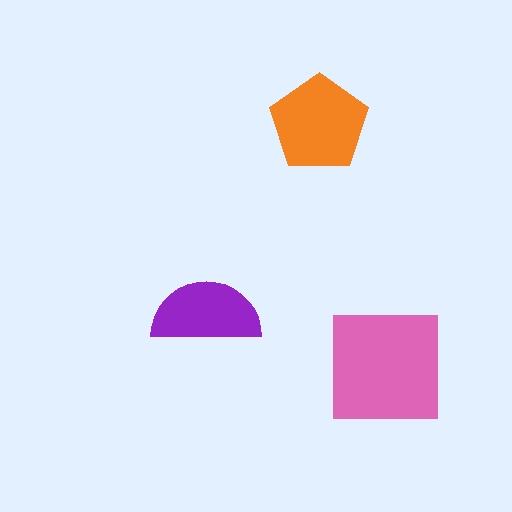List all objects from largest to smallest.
The pink square, the orange pentagon, the purple semicircle.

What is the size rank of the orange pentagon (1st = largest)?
2nd.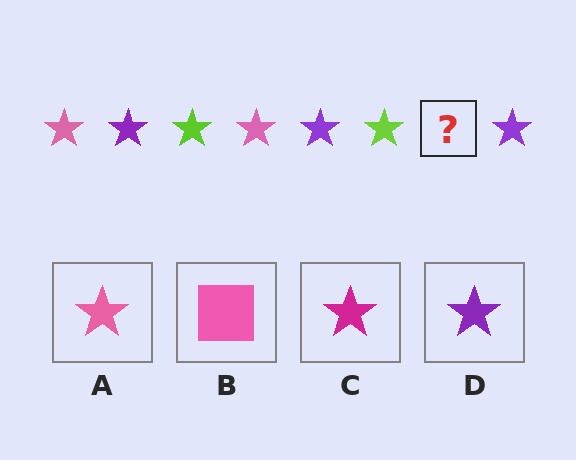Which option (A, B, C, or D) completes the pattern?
A.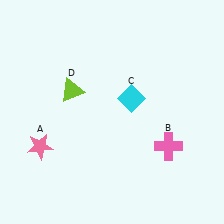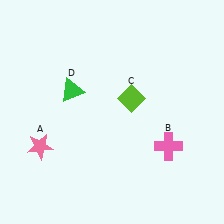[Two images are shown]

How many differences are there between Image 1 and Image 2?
There are 2 differences between the two images.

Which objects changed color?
C changed from cyan to lime. D changed from lime to green.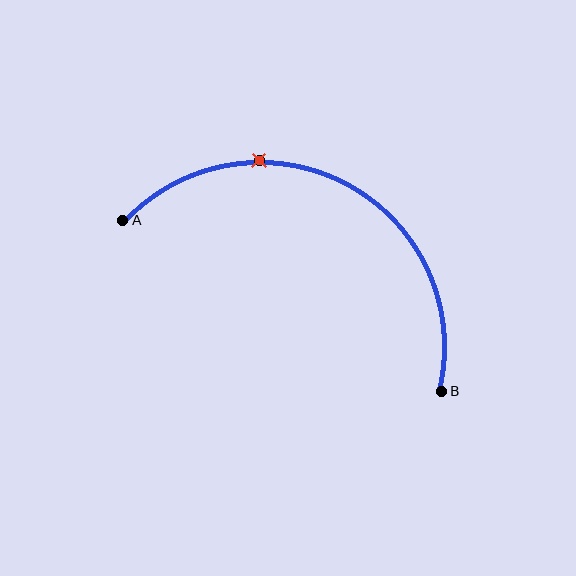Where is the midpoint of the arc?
The arc midpoint is the point on the curve farthest from the straight line joining A and B. It sits above that line.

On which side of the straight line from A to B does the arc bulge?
The arc bulges above the straight line connecting A and B.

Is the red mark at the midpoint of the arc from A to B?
No. The red mark lies on the arc but is closer to endpoint A. The arc midpoint would be at the point on the curve equidistant along the arc from both A and B.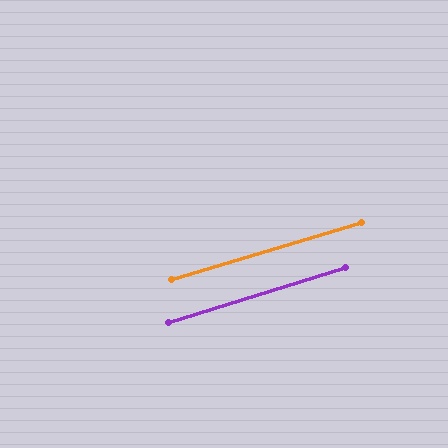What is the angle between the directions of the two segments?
Approximately 1 degree.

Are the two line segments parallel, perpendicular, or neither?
Parallel — their directions differ by only 0.6°.